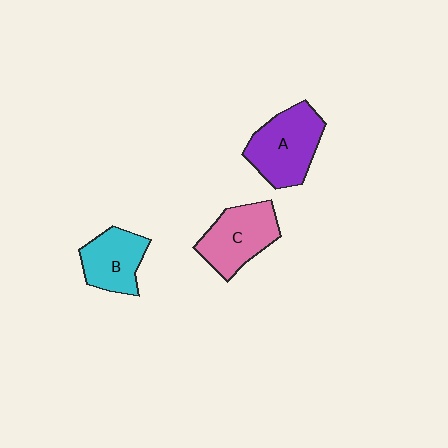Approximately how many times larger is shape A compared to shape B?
Approximately 1.3 times.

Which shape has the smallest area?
Shape B (cyan).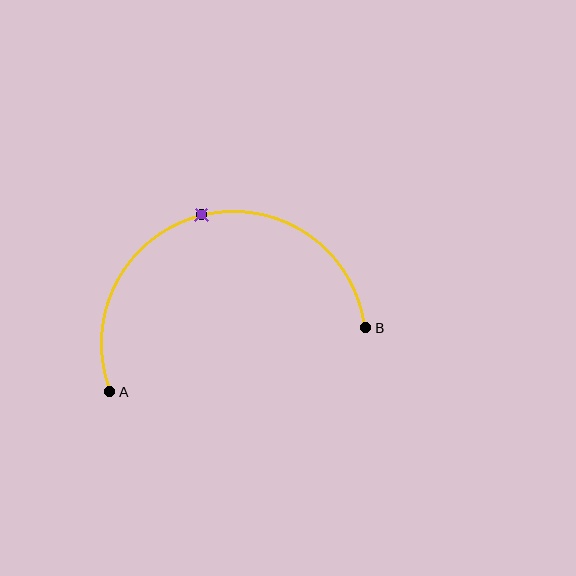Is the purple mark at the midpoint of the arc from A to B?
Yes. The purple mark lies on the arc at equal arc-length from both A and B — it is the arc midpoint.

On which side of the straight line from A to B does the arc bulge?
The arc bulges above the straight line connecting A and B.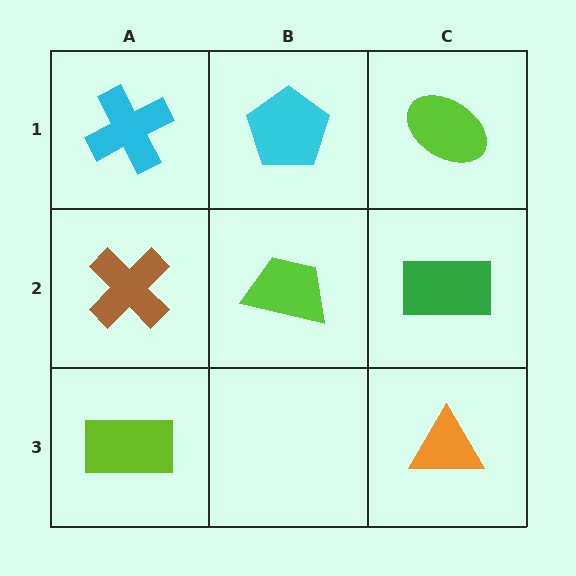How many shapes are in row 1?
3 shapes.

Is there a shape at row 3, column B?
No, that cell is empty.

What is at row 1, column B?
A cyan pentagon.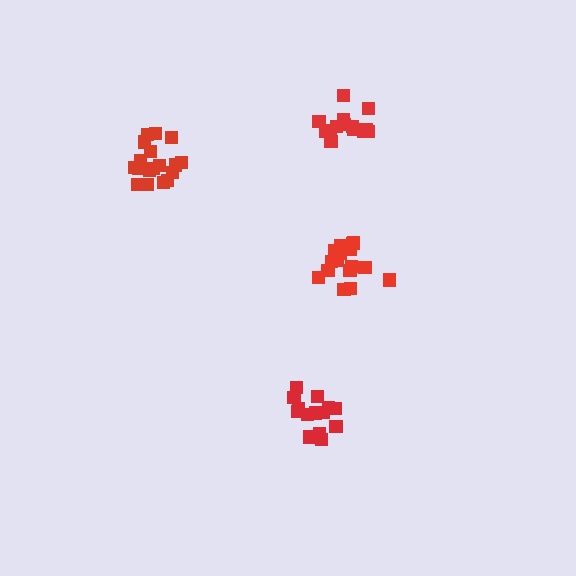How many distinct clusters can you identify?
There are 4 distinct clusters.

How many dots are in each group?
Group 1: 17 dots, Group 2: 14 dots, Group 3: 18 dots, Group 4: 14 dots (63 total).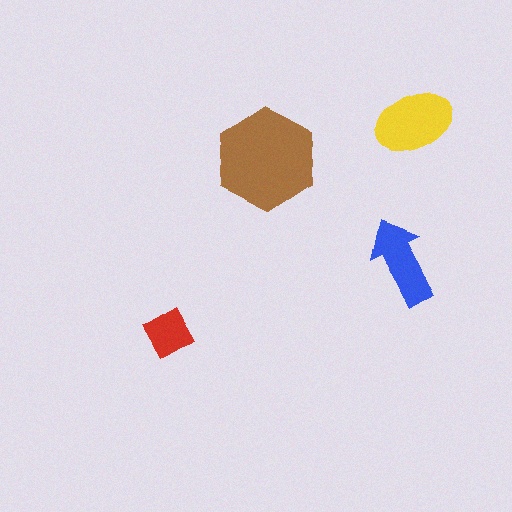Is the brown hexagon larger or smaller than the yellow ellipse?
Larger.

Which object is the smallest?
The red diamond.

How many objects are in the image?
There are 4 objects in the image.